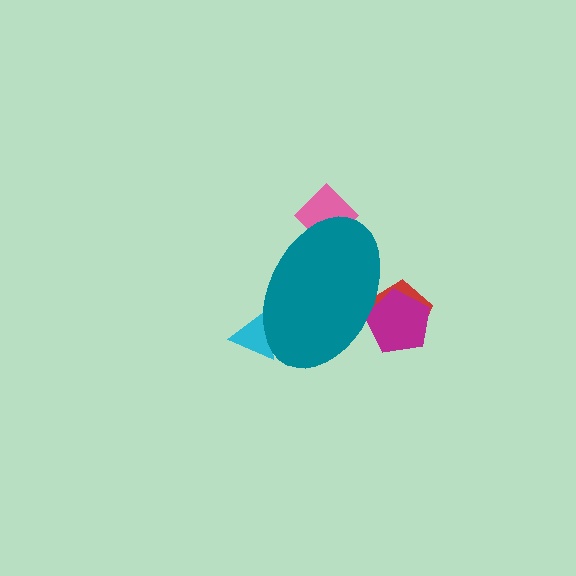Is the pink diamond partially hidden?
Yes, the pink diamond is partially hidden behind the teal ellipse.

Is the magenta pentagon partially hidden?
Yes, the magenta pentagon is partially hidden behind the teal ellipse.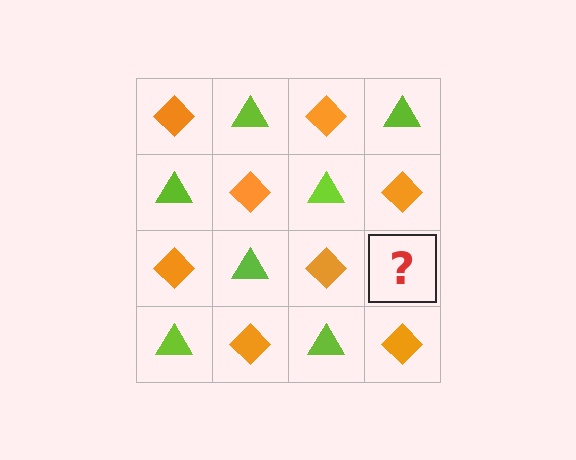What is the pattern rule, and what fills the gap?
The rule is that it alternates orange diamond and lime triangle in a checkerboard pattern. The gap should be filled with a lime triangle.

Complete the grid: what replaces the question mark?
The question mark should be replaced with a lime triangle.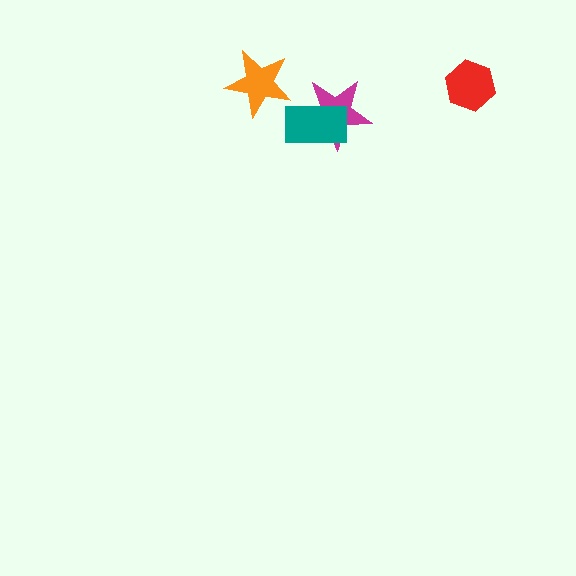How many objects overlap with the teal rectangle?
1 object overlaps with the teal rectangle.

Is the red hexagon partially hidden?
No, no other shape covers it.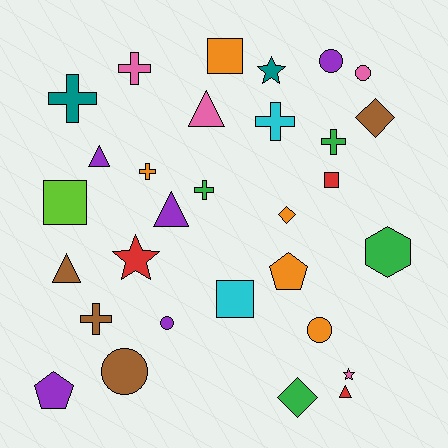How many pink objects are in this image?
There are 4 pink objects.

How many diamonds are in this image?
There are 3 diamonds.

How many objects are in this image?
There are 30 objects.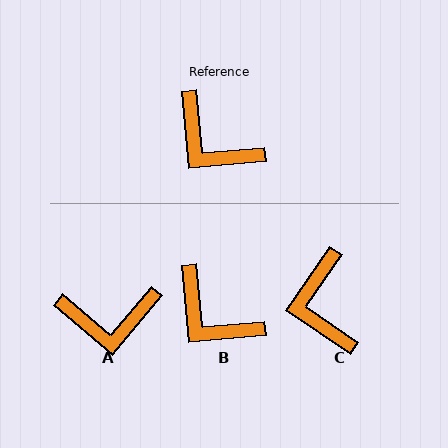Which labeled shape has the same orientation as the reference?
B.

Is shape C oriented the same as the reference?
No, it is off by about 40 degrees.